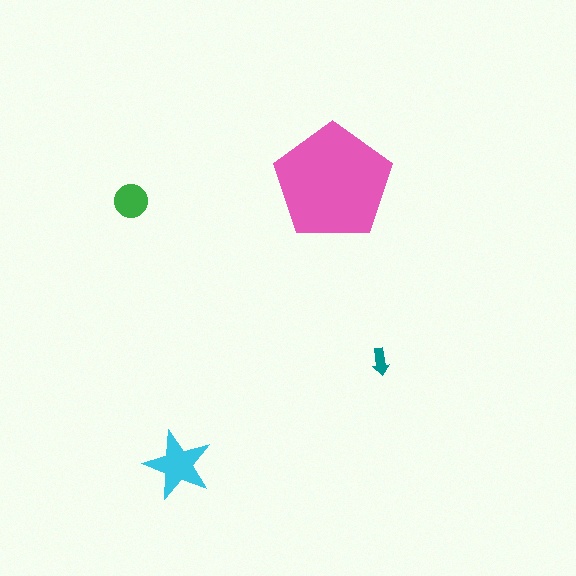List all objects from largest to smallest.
The pink pentagon, the cyan star, the green circle, the teal arrow.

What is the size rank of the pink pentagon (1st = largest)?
1st.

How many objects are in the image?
There are 4 objects in the image.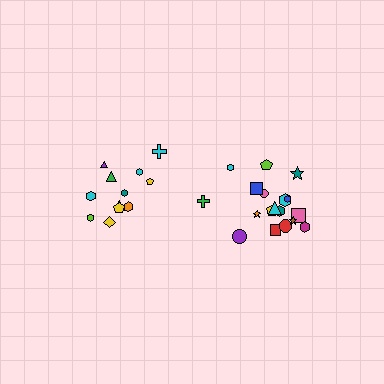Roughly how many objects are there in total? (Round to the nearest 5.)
Roughly 30 objects in total.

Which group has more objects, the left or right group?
The right group.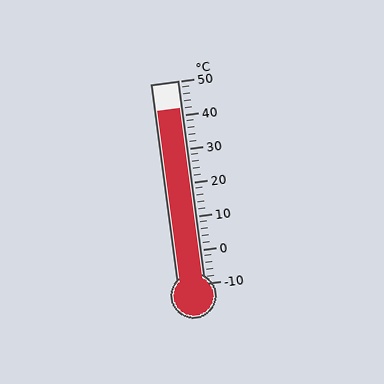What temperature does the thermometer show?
The thermometer shows approximately 42°C.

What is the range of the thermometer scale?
The thermometer scale ranges from -10°C to 50°C.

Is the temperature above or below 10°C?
The temperature is above 10°C.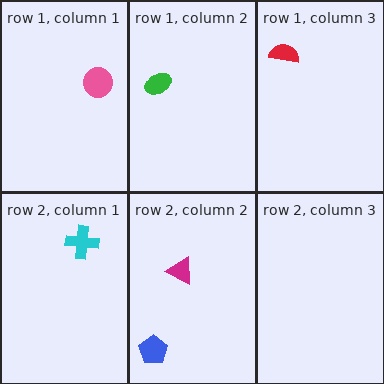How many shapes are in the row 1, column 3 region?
1.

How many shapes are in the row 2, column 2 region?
2.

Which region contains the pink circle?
The row 1, column 1 region.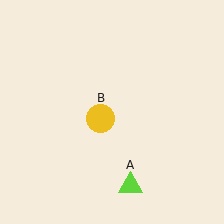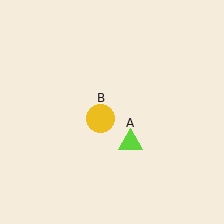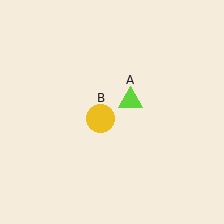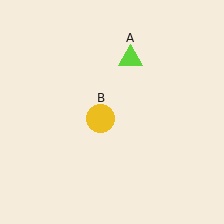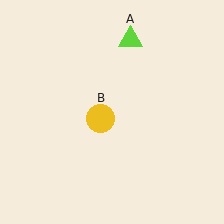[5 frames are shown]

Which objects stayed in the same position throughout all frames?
Yellow circle (object B) remained stationary.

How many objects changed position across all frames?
1 object changed position: lime triangle (object A).